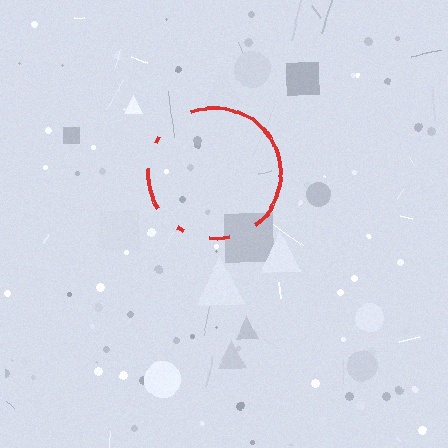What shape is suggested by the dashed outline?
The dashed outline suggests a circle.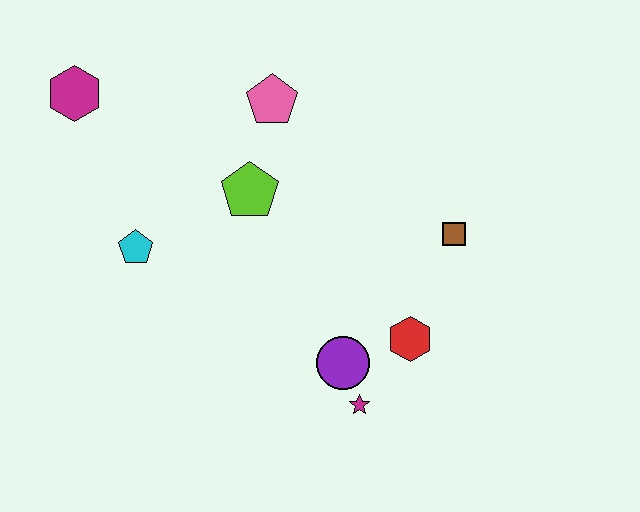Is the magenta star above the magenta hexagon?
No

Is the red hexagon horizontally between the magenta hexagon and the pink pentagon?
No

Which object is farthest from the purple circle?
The magenta hexagon is farthest from the purple circle.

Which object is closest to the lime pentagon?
The pink pentagon is closest to the lime pentagon.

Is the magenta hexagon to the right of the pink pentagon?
No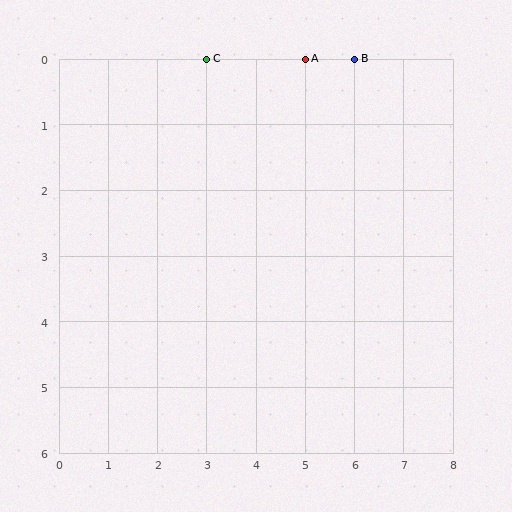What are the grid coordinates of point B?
Point B is at grid coordinates (6, 0).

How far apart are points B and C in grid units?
Points B and C are 3 columns apart.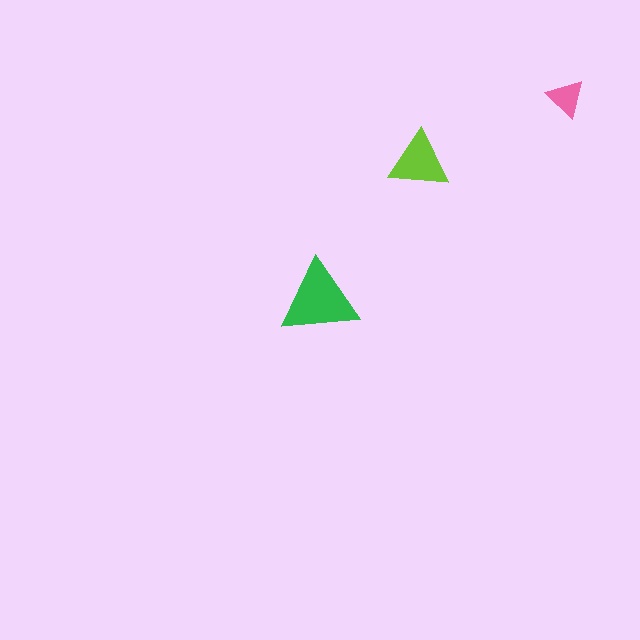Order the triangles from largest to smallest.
the green one, the lime one, the pink one.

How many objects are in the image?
There are 3 objects in the image.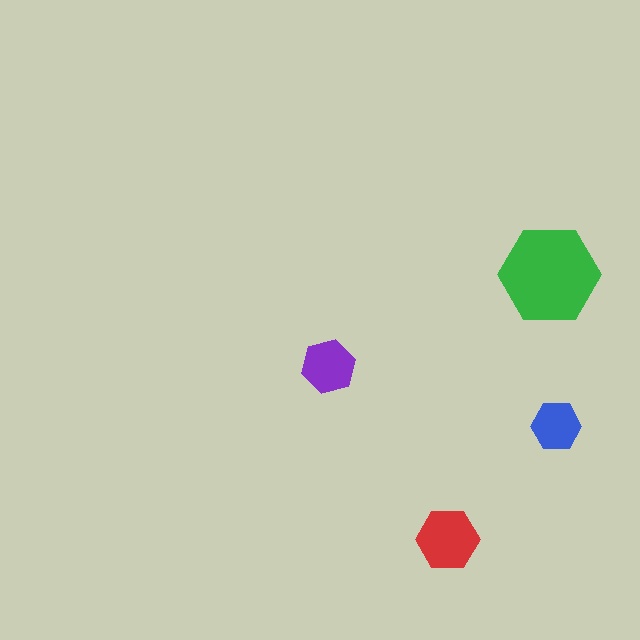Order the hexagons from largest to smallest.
the green one, the red one, the purple one, the blue one.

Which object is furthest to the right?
The blue hexagon is rightmost.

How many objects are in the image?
There are 4 objects in the image.